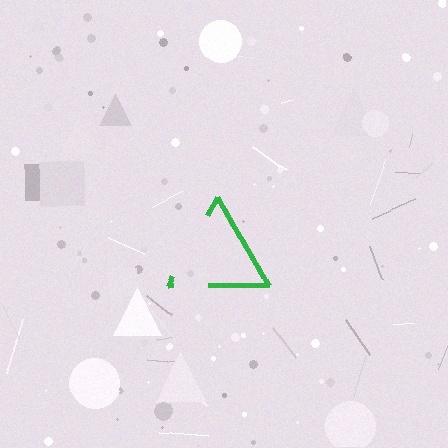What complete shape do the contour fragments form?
The contour fragments form a triangle.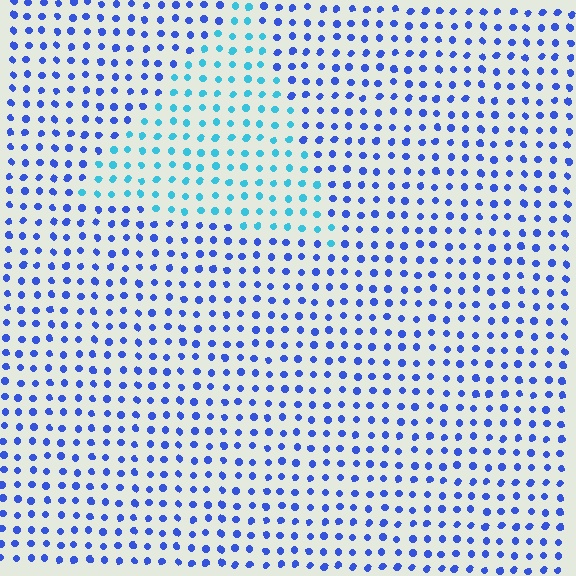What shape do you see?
I see a triangle.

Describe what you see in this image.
The image is filled with small blue elements in a uniform arrangement. A triangle-shaped region is visible where the elements are tinted to a slightly different hue, forming a subtle color boundary.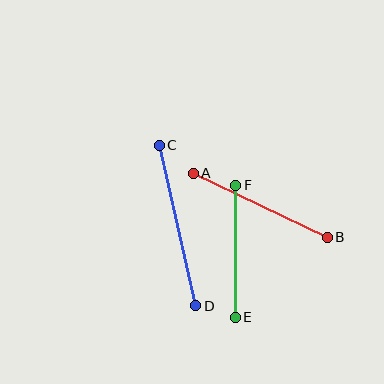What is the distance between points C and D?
The distance is approximately 164 pixels.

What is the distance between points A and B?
The distance is approximately 149 pixels.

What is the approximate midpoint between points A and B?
The midpoint is at approximately (260, 205) pixels.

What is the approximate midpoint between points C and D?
The midpoint is at approximately (177, 225) pixels.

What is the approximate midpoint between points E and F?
The midpoint is at approximately (236, 251) pixels.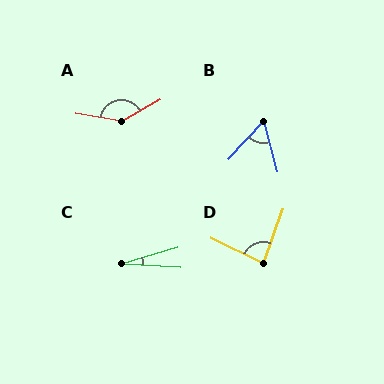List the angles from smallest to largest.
C (20°), B (57°), D (83°), A (141°).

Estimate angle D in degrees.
Approximately 83 degrees.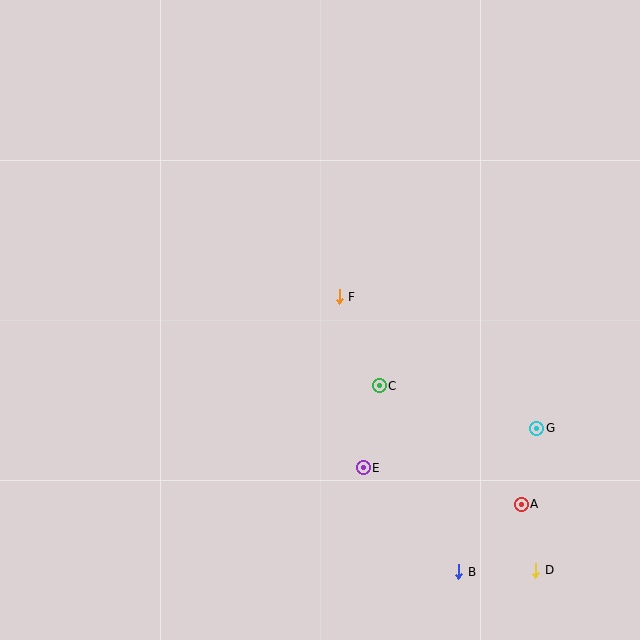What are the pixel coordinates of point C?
Point C is at (379, 386).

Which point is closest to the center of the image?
Point F at (339, 297) is closest to the center.